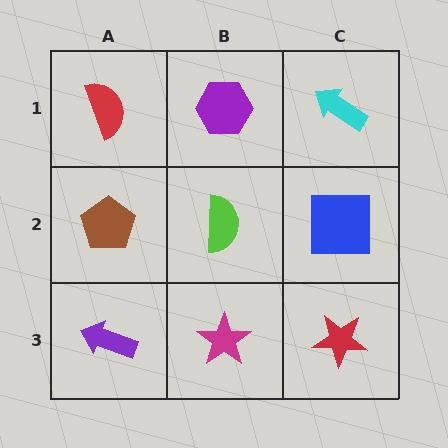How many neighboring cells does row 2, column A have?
3.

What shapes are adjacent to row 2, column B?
A purple hexagon (row 1, column B), a magenta star (row 3, column B), a brown pentagon (row 2, column A), a blue square (row 2, column C).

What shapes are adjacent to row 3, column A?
A brown pentagon (row 2, column A), a magenta star (row 3, column B).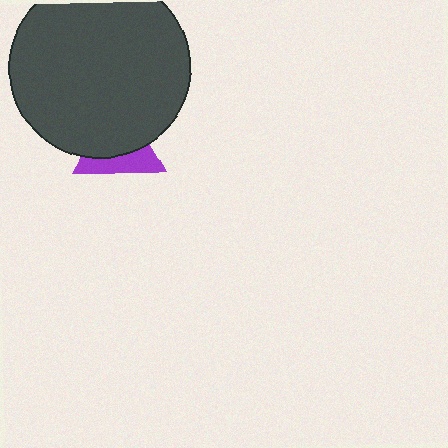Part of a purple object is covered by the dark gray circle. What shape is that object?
It is a triangle.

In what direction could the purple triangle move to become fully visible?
The purple triangle could move down. That would shift it out from behind the dark gray circle entirely.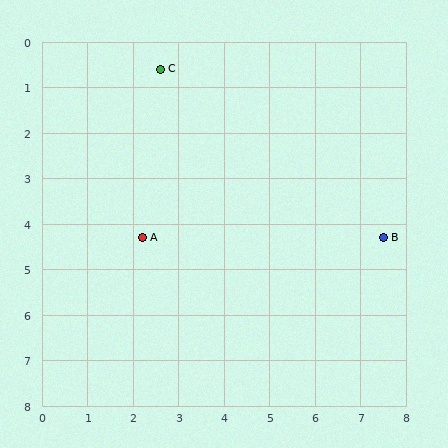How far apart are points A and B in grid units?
Points A and B are about 5.3 grid units apart.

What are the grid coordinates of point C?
Point C is at approximately (2.6, 0.6).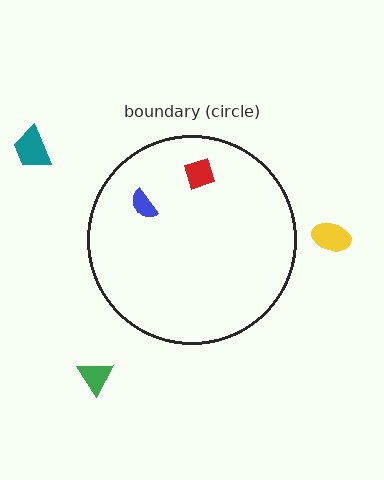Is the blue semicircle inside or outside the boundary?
Inside.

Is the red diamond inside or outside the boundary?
Inside.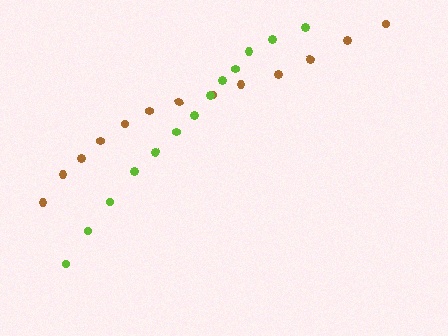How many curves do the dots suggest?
There are 2 distinct paths.